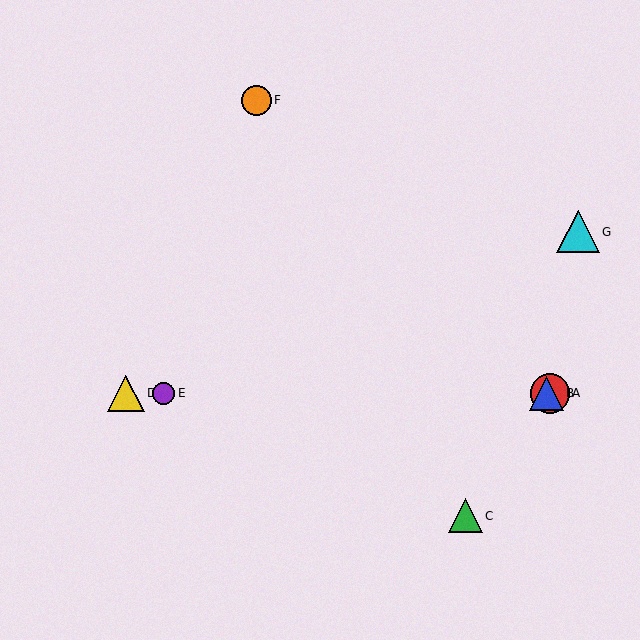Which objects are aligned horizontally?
Objects A, B, D, E are aligned horizontally.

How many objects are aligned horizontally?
4 objects (A, B, D, E) are aligned horizontally.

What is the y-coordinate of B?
Object B is at y≈393.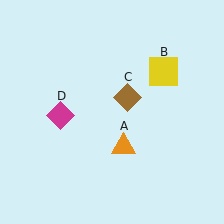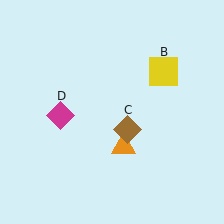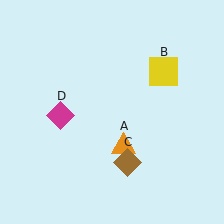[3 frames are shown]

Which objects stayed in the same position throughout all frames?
Orange triangle (object A) and yellow square (object B) and magenta diamond (object D) remained stationary.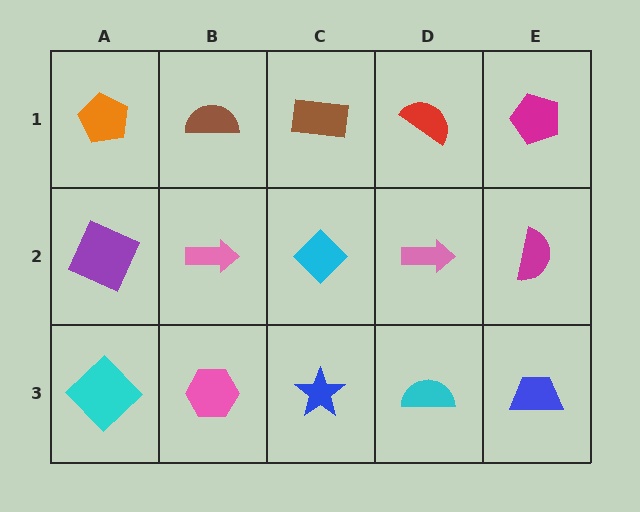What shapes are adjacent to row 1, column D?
A pink arrow (row 2, column D), a brown rectangle (row 1, column C), a magenta pentagon (row 1, column E).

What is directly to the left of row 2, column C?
A pink arrow.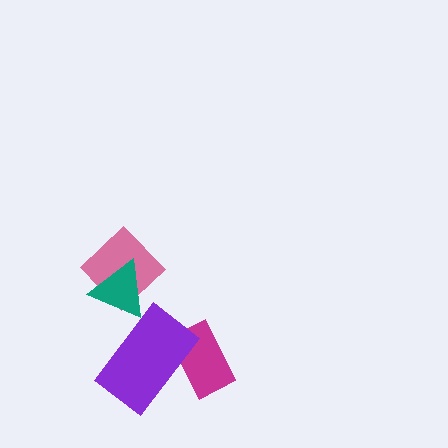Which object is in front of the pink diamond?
The teal triangle is in front of the pink diamond.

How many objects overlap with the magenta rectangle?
1 object overlaps with the magenta rectangle.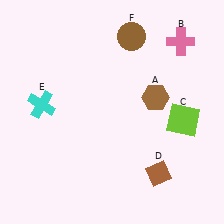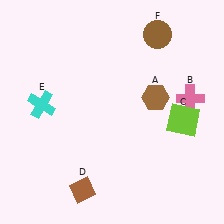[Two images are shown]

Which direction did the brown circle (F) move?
The brown circle (F) moved right.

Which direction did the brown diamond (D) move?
The brown diamond (D) moved left.